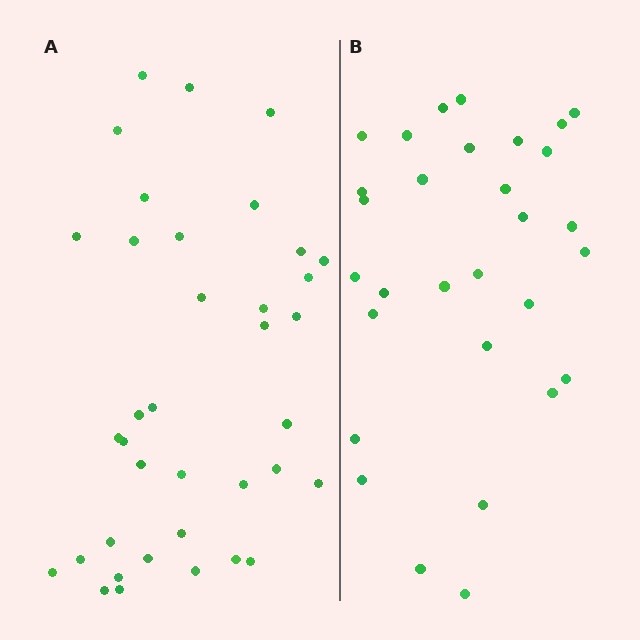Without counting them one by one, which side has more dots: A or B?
Region A (the left region) has more dots.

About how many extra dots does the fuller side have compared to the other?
Region A has roughly 8 or so more dots than region B.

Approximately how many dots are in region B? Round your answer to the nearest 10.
About 30 dots.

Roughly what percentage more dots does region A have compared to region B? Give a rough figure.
About 25% more.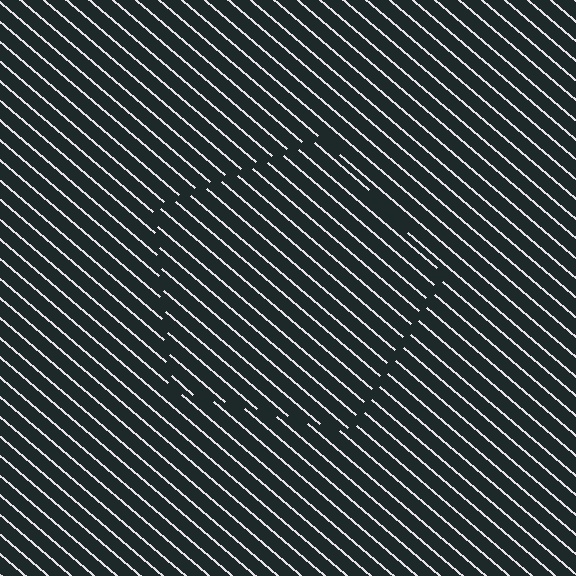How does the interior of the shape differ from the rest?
The interior of the shape contains the same grating, shifted by half a period — the contour is defined by the phase discontinuity where line-ends from the inner and outer gratings abut.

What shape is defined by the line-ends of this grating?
An illusory pentagon. The interior of the shape contains the same grating, shifted by half a period — the contour is defined by the phase discontinuity where line-ends from the inner and outer gratings abut.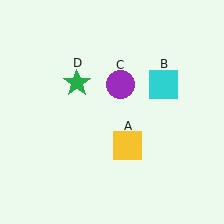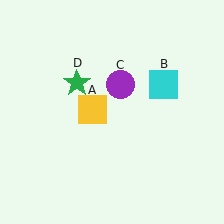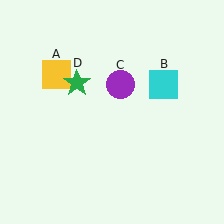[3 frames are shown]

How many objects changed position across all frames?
1 object changed position: yellow square (object A).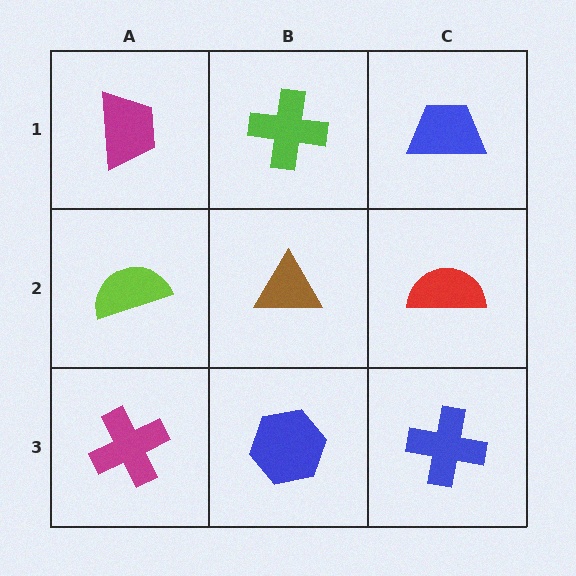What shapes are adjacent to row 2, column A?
A magenta trapezoid (row 1, column A), a magenta cross (row 3, column A), a brown triangle (row 2, column B).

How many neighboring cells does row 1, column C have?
2.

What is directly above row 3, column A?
A lime semicircle.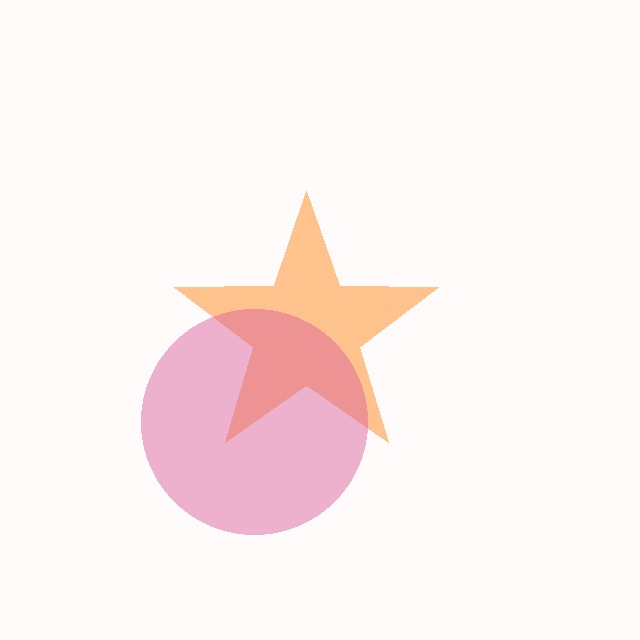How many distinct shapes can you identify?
There are 2 distinct shapes: an orange star, a pink circle.